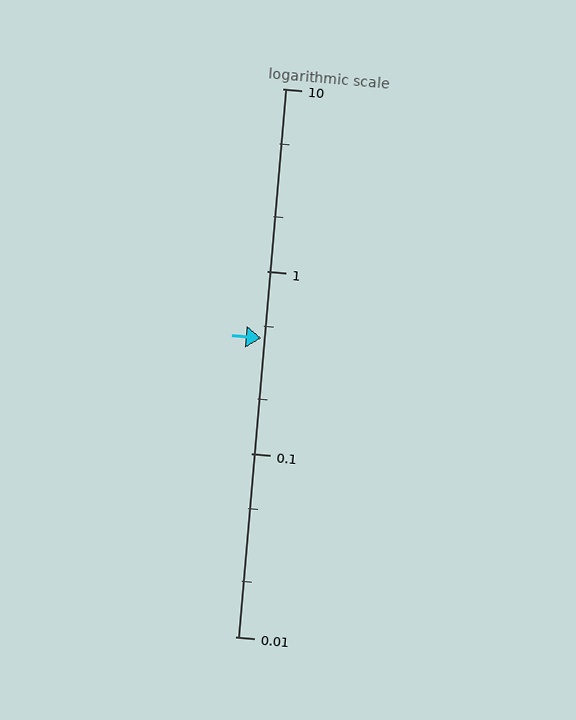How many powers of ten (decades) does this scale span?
The scale spans 3 decades, from 0.01 to 10.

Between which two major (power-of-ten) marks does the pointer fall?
The pointer is between 0.1 and 1.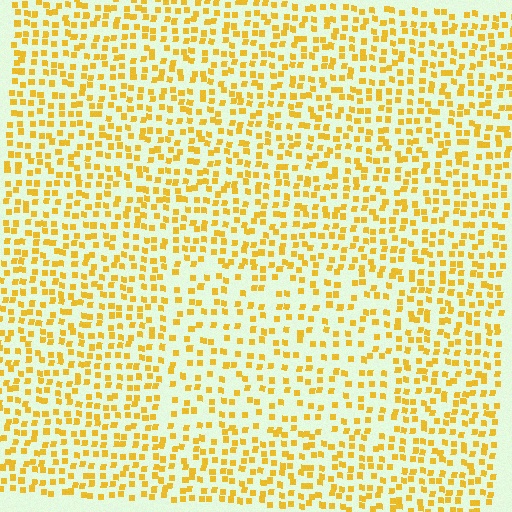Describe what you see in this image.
The image contains small yellow elements arranged at two different densities. A rectangle-shaped region is visible where the elements are less densely packed than the surrounding area.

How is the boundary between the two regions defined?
The boundary is defined by a change in element density (approximately 1.6x ratio). All elements are the same color, size, and shape.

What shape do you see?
I see a rectangle.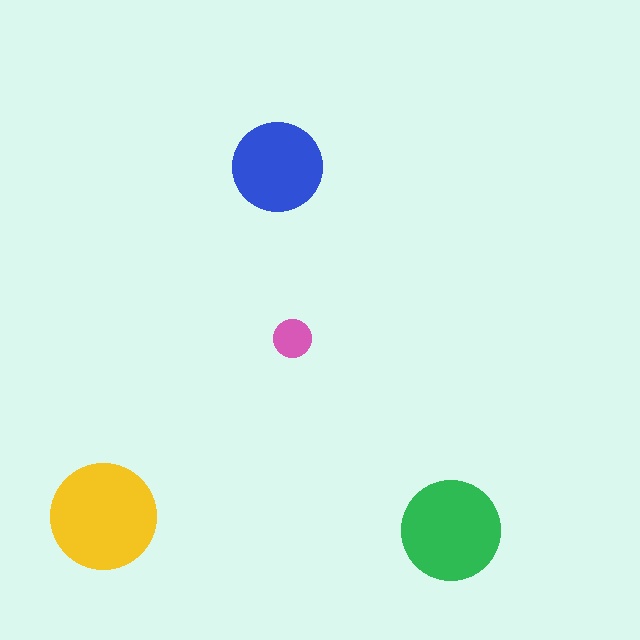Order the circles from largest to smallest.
the yellow one, the green one, the blue one, the pink one.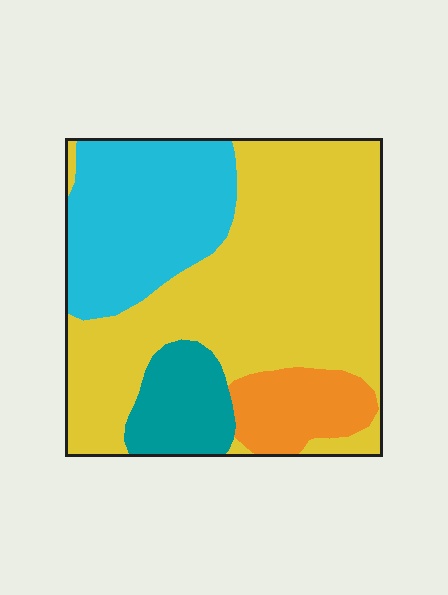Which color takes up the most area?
Yellow, at roughly 55%.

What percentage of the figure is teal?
Teal covers around 10% of the figure.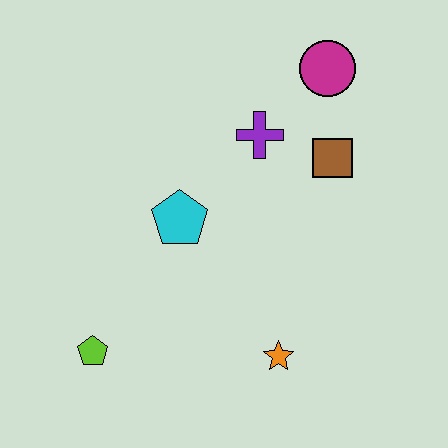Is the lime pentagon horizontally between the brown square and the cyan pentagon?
No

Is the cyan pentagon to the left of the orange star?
Yes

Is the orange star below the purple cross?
Yes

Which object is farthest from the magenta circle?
The lime pentagon is farthest from the magenta circle.